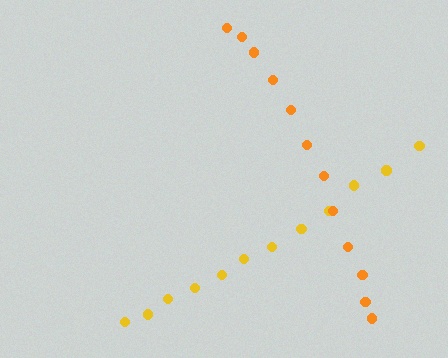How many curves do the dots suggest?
There are 2 distinct paths.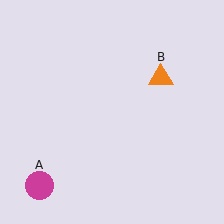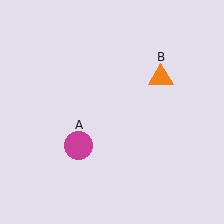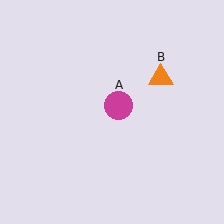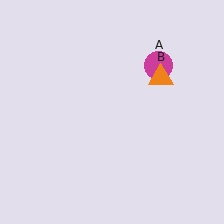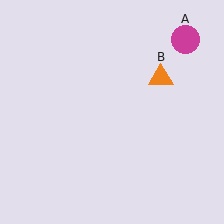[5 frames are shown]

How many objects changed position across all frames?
1 object changed position: magenta circle (object A).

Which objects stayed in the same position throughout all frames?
Orange triangle (object B) remained stationary.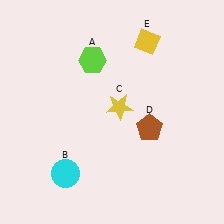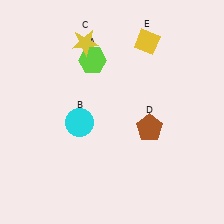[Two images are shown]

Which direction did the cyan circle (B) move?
The cyan circle (B) moved up.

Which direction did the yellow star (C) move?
The yellow star (C) moved up.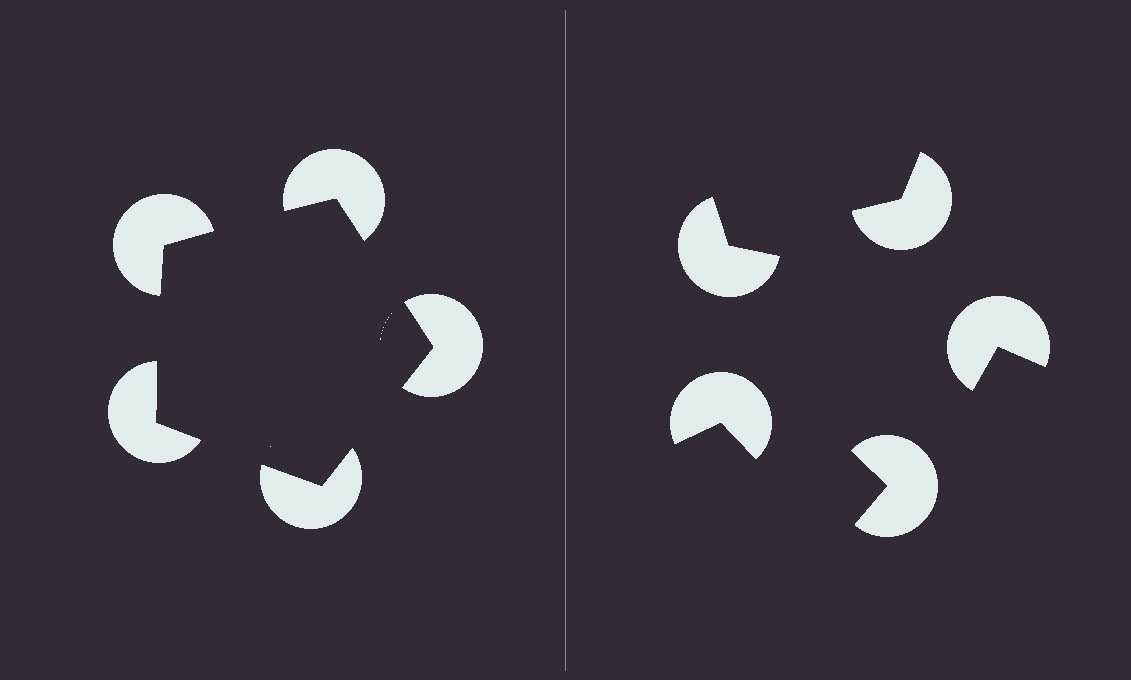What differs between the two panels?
The pac-man discs are positioned identically on both sides; only the wedge orientations differ. On the left they align to a pentagon; on the right they are misaligned.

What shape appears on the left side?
An illusory pentagon.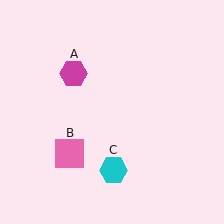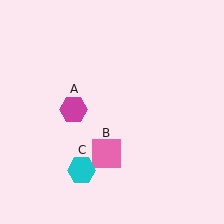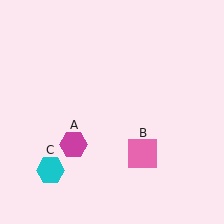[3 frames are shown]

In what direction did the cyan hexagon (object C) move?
The cyan hexagon (object C) moved left.